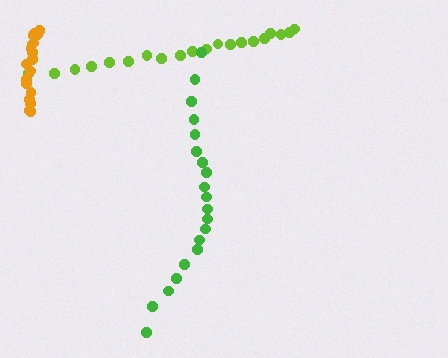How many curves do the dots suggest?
There are 3 distinct paths.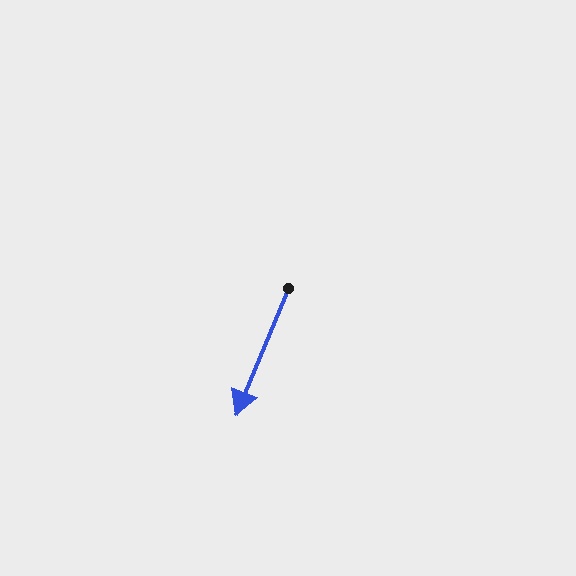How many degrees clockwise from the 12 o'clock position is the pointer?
Approximately 202 degrees.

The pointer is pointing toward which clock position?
Roughly 7 o'clock.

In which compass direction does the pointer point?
South.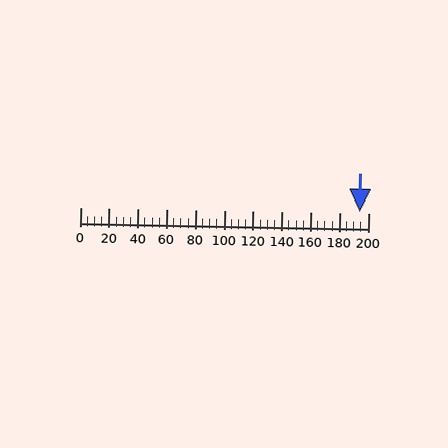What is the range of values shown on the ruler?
The ruler shows values from 0 to 200.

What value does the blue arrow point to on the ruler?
The blue arrow points to approximately 194.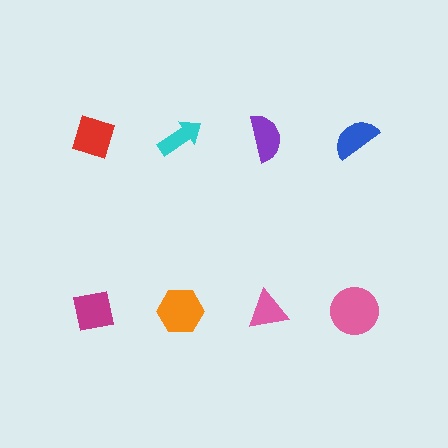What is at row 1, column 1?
A red diamond.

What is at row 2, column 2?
An orange hexagon.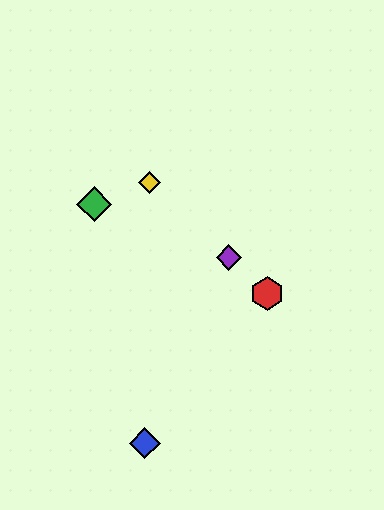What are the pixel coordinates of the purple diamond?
The purple diamond is at (229, 257).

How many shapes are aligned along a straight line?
3 shapes (the red hexagon, the yellow diamond, the purple diamond) are aligned along a straight line.